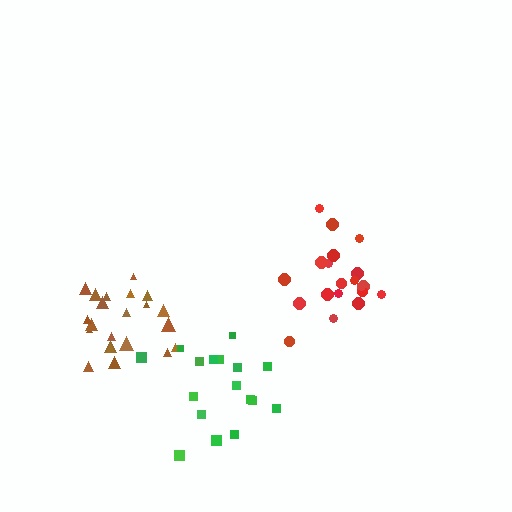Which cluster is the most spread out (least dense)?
Green.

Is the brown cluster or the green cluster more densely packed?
Brown.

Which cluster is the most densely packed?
Red.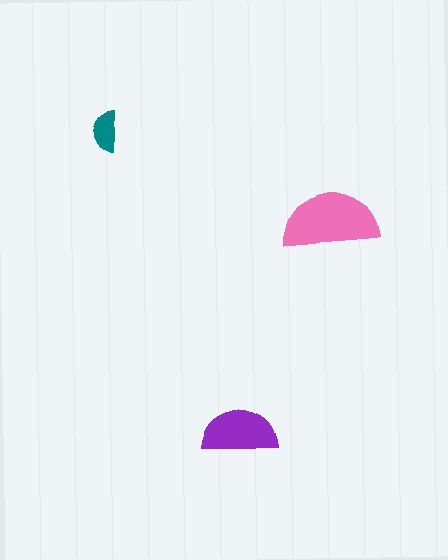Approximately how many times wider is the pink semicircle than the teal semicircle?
About 2.5 times wider.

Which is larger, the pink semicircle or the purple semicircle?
The pink one.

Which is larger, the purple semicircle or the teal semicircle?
The purple one.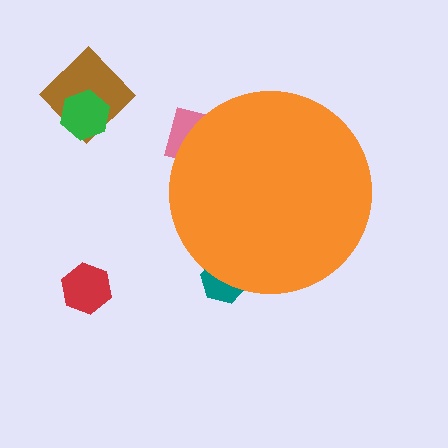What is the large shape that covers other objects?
An orange circle.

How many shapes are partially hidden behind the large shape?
2 shapes are partially hidden.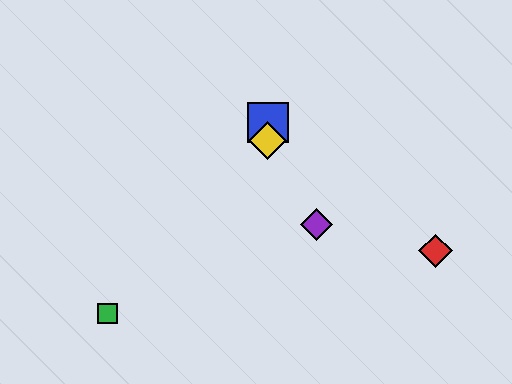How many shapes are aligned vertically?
2 shapes (the blue square, the yellow diamond) are aligned vertically.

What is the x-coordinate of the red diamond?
The red diamond is at x≈435.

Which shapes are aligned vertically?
The blue square, the yellow diamond are aligned vertically.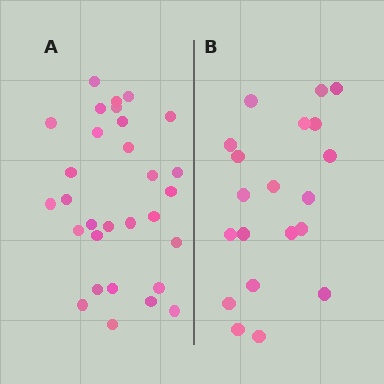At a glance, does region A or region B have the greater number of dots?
Region A (the left region) has more dots.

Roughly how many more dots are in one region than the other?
Region A has roughly 10 or so more dots than region B.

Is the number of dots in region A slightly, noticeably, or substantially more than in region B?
Region A has substantially more. The ratio is roughly 1.5 to 1.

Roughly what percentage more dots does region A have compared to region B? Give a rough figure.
About 50% more.